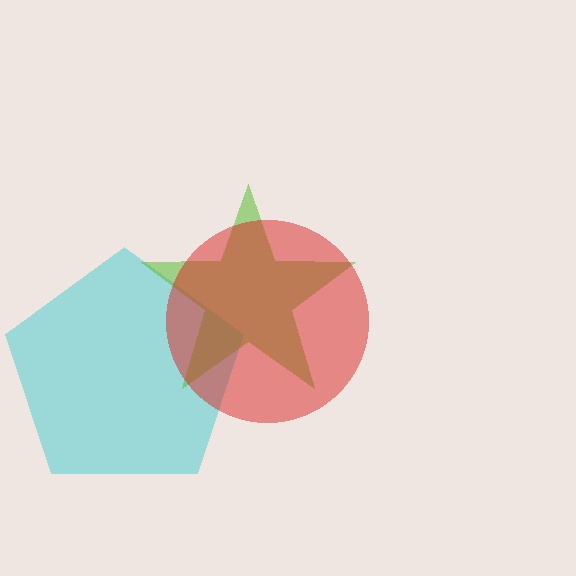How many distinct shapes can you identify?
There are 3 distinct shapes: a cyan pentagon, a lime star, a red circle.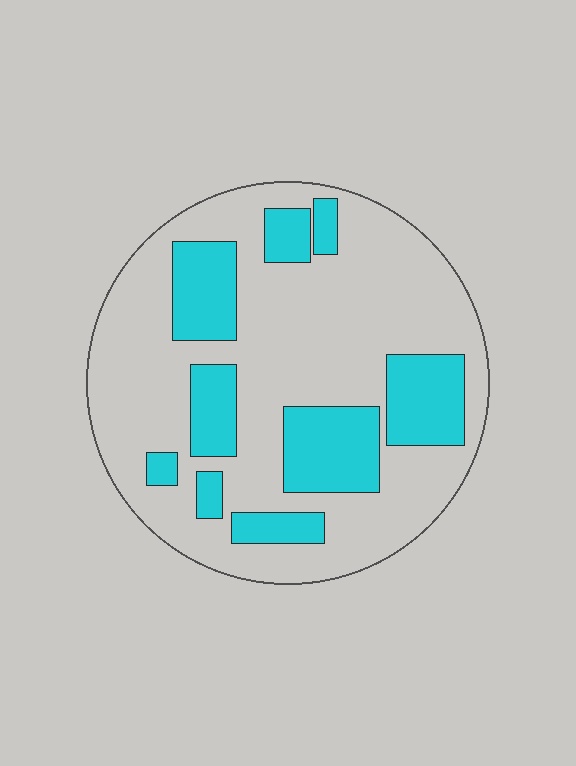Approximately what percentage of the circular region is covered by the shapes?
Approximately 30%.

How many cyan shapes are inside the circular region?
9.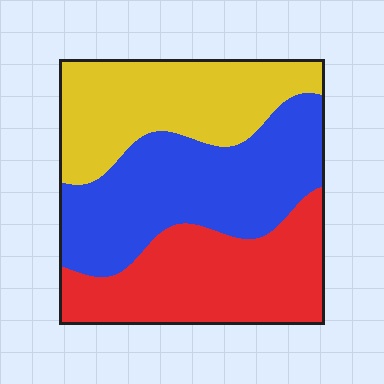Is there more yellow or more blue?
Blue.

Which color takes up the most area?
Blue, at roughly 40%.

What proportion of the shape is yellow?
Yellow takes up about one third (1/3) of the shape.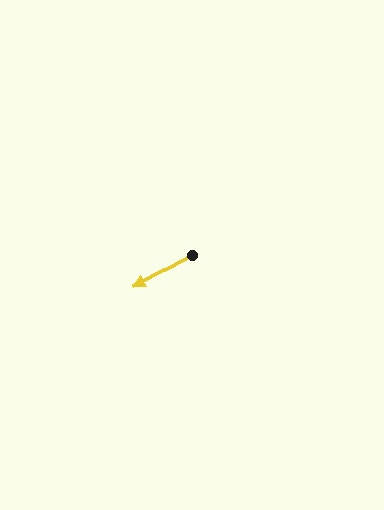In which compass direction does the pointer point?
Southwest.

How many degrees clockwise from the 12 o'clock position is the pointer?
Approximately 241 degrees.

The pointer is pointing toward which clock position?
Roughly 8 o'clock.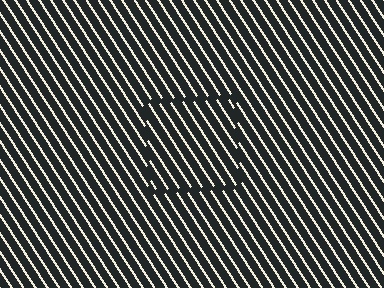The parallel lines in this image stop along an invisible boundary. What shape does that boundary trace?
An illusory square. The interior of the shape contains the same grating, shifted by half a period — the contour is defined by the phase discontinuity where line-ends from the inner and outer gratings abut.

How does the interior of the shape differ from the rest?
The interior of the shape contains the same grating, shifted by half a period — the contour is defined by the phase discontinuity where line-ends from the inner and outer gratings abut.